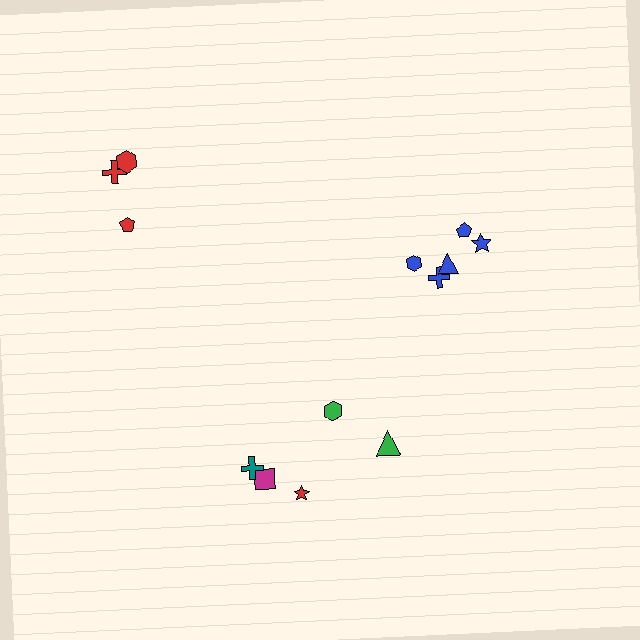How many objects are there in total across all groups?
There are 13 objects.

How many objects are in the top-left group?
There are 3 objects.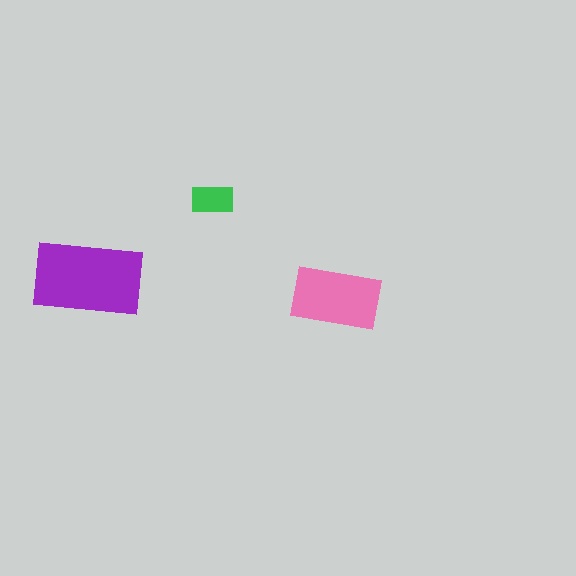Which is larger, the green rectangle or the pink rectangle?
The pink one.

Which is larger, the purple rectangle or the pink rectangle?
The purple one.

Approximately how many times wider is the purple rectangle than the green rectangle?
About 2.5 times wider.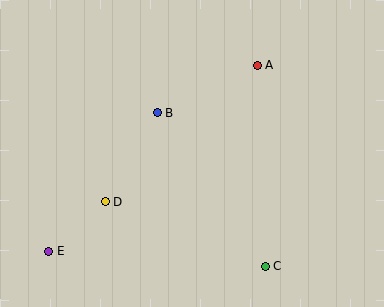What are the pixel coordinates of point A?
Point A is at (257, 65).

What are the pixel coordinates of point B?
Point B is at (157, 113).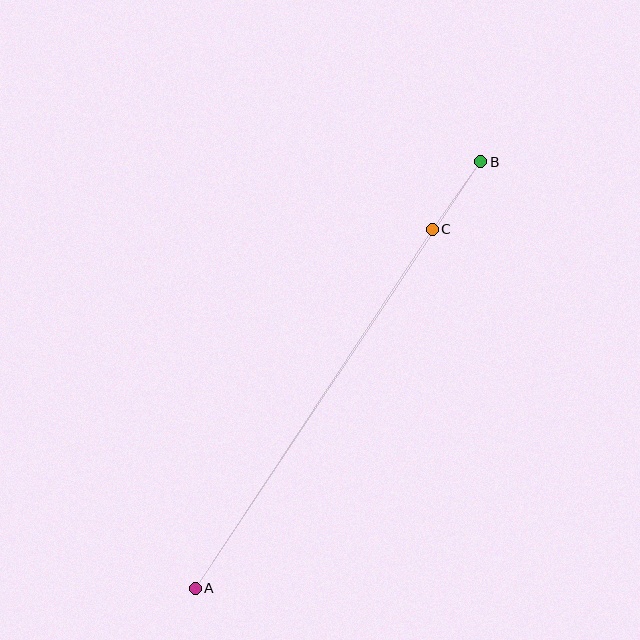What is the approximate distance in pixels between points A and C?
The distance between A and C is approximately 430 pixels.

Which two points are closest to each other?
Points B and C are closest to each other.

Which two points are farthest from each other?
Points A and B are farthest from each other.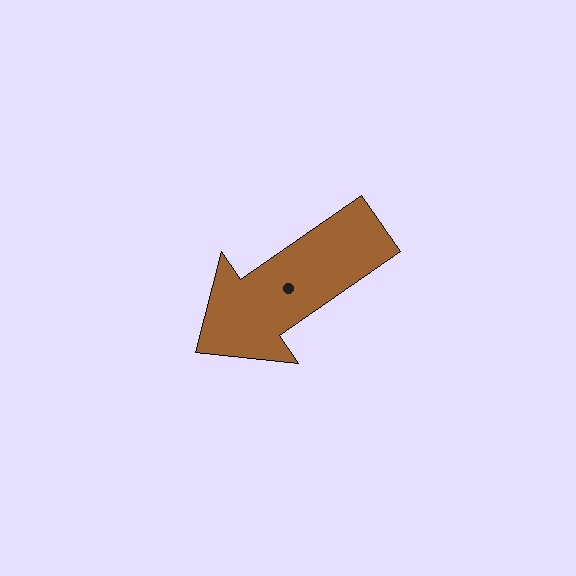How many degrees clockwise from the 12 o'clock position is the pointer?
Approximately 235 degrees.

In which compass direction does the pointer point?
Southwest.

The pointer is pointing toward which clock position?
Roughly 8 o'clock.